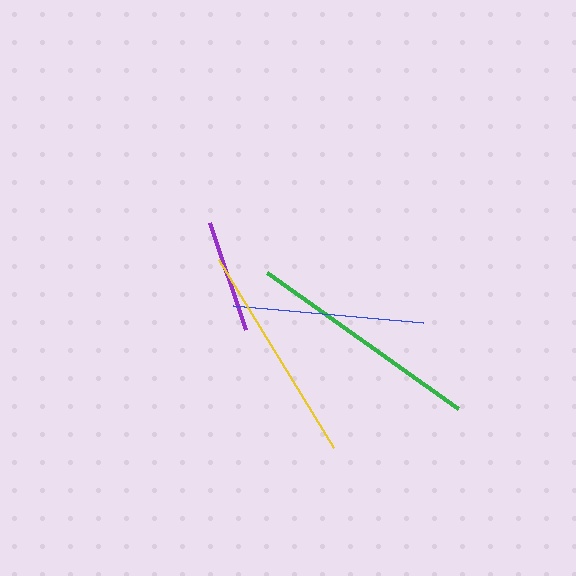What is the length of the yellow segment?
The yellow segment is approximately 221 pixels long.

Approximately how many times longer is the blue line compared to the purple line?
The blue line is approximately 1.7 times the length of the purple line.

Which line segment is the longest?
The green line is the longest at approximately 234 pixels.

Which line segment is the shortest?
The purple line is the shortest at approximately 112 pixels.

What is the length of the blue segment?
The blue segment is approximately 191 pixels long.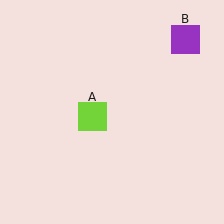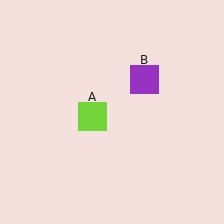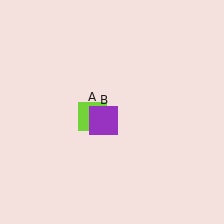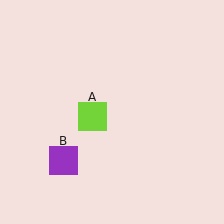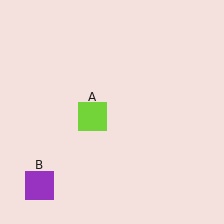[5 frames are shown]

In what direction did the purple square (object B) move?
The purple square (object B) moved down and to the left.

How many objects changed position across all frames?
1 object changed position: purple square (object B).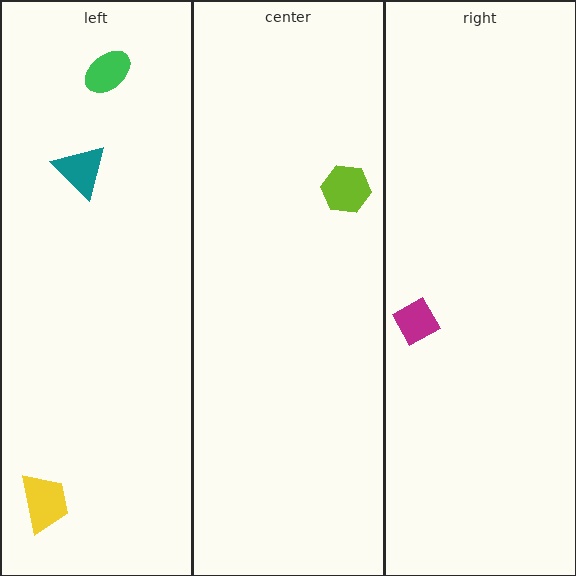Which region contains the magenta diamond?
The right region.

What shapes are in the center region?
The lime hexagon.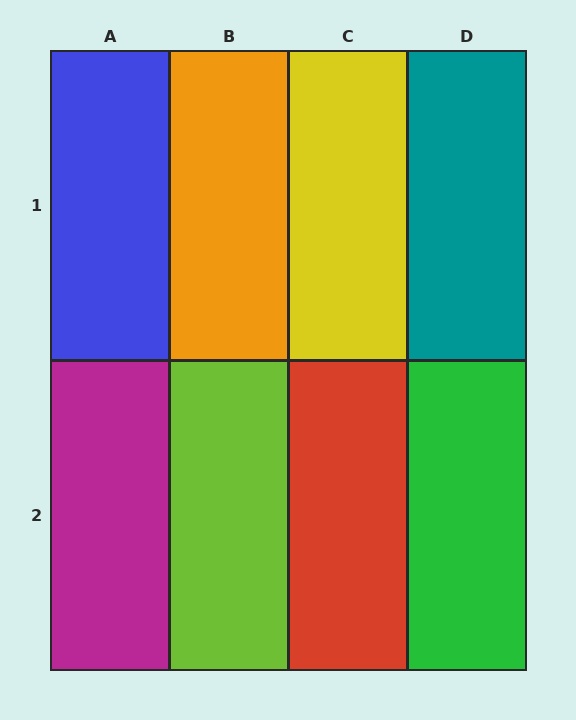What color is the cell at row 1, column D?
Teal.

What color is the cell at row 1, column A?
Blue.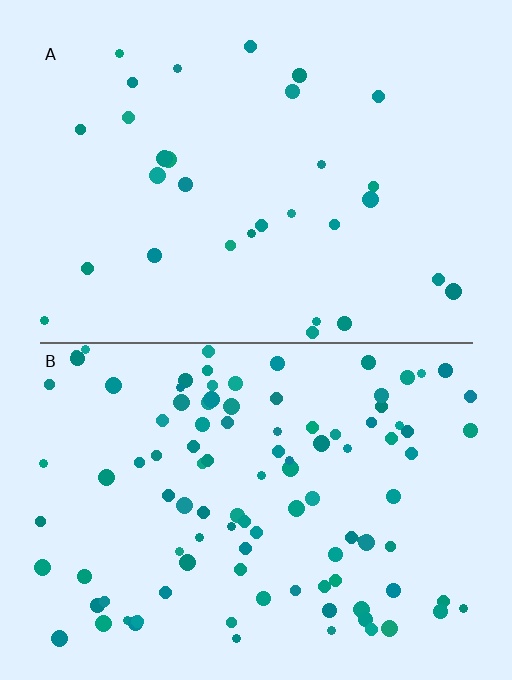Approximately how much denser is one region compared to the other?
Approximately 3.4× — region B over region A.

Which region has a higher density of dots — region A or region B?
B (the bottom).